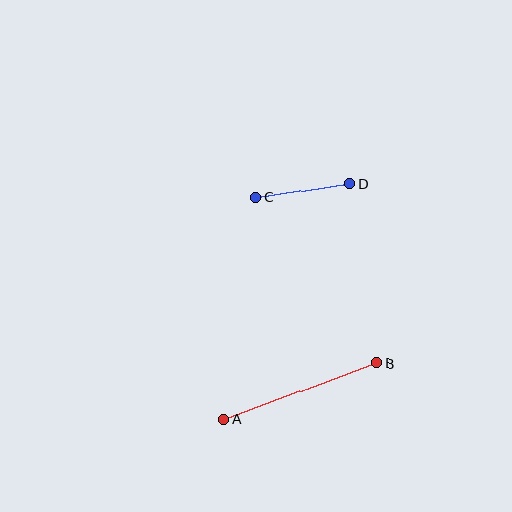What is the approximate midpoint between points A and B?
The midpoint is at approximately (300, 391) pixels.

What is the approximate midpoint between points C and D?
The midpoint is at approximately (302, 191) pixels.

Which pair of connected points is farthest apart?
Points A and B are farthest apart.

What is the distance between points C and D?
The distance is approximately 96 pixels.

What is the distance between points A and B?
The distance is approximately 163 pixels.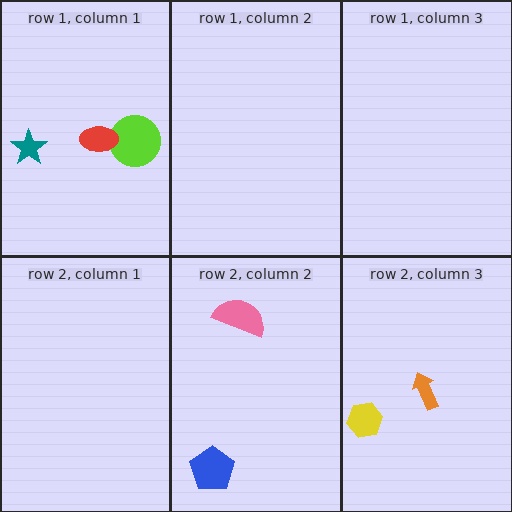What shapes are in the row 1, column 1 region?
The teal star, the lime circle, the red ellipse.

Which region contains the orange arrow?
The row 2, column 3 region.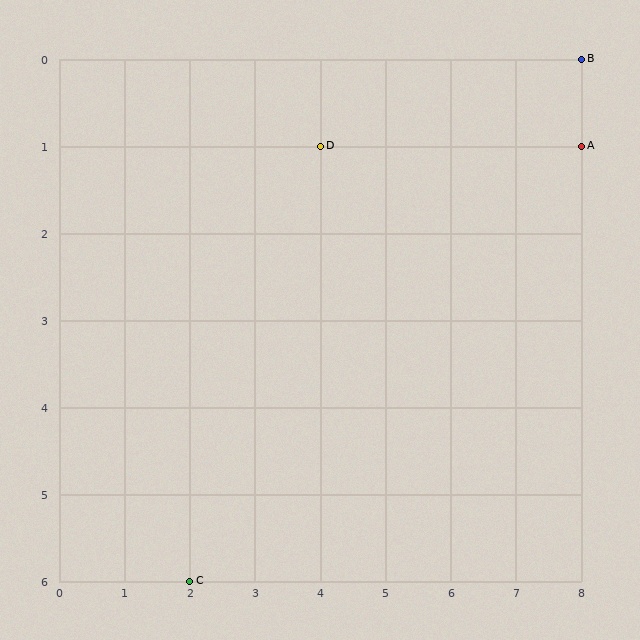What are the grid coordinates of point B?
Point B is at grid coordinates (8, 0).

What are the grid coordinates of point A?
Point A is at grid coordinates (8, 1).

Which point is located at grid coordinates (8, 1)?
Point A is at (8, 1).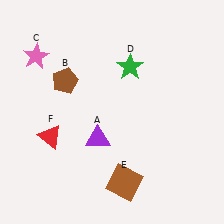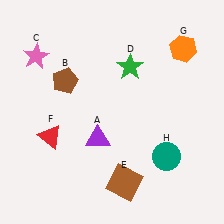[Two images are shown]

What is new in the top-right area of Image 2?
An orange hexagon (G) was added in the top-right area of Image 2.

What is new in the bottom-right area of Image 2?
A teal circle (H) was added in the bottom-right area of Image 2.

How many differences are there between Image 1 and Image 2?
There are 2 differences between the two images.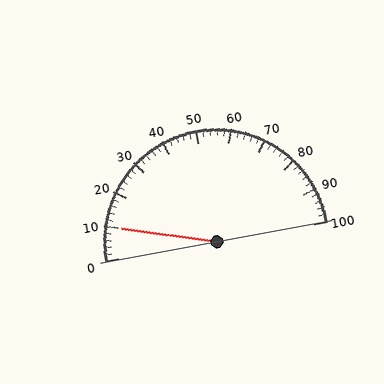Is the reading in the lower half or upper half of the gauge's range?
The reading is in the lower half of the range (0 to 100).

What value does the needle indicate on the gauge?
The needle indicates approximately 10.